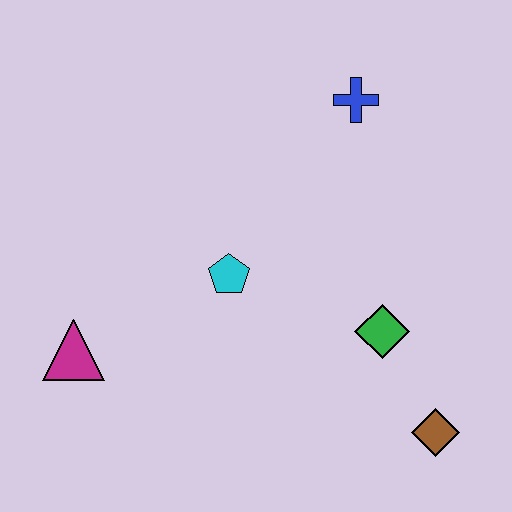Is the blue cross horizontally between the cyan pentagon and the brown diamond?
Yes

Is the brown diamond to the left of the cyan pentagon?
No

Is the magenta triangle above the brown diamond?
Yes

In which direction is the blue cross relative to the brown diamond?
The blue cross is above the brown diamond.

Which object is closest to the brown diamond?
The green diamond is closest to the brown diamond.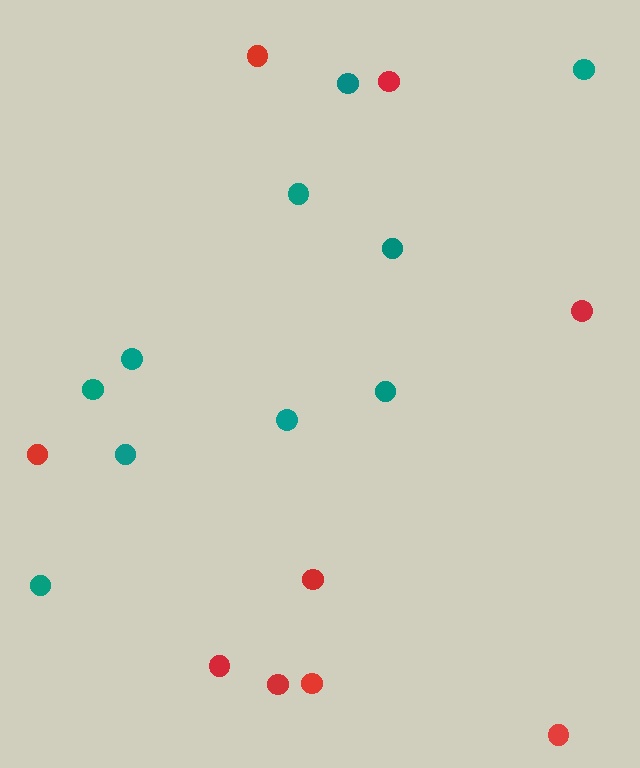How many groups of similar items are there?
There are 2 groups: one group of teal circles (10) and one group of red circles (9).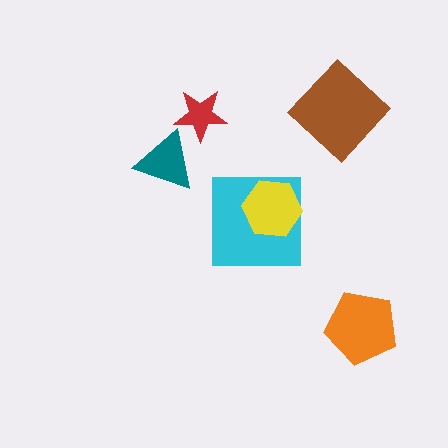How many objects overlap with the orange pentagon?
0 objects overlap with the orange pentagon.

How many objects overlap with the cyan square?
1 object overlaps with the cyan square.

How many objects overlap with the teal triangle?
0 objects overlap with the teal triangle.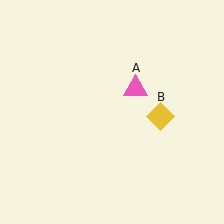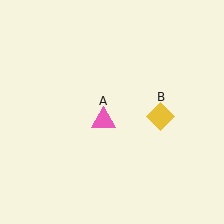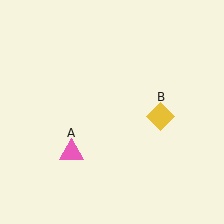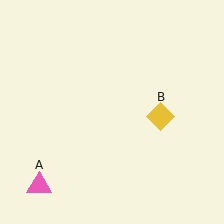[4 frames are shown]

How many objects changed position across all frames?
1 object changed position: pink triangle (object A).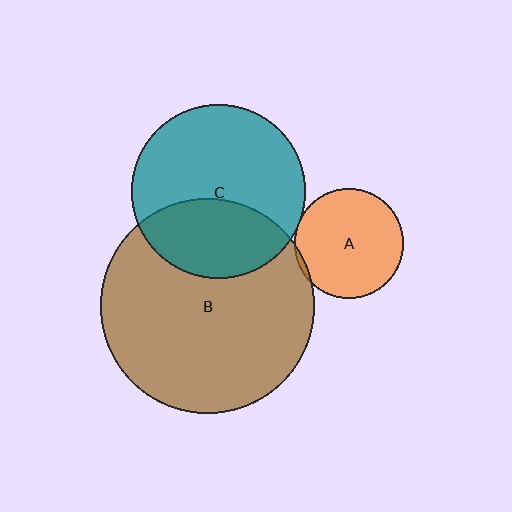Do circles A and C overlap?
Yes.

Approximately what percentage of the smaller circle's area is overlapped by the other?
Approximately 5%.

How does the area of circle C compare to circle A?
Approximately 2.5 times.